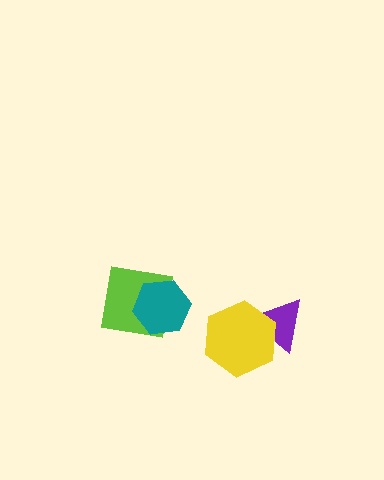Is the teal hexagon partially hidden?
No, no other shape covers it.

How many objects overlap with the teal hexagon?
1 object overlaps with the teal hexagon.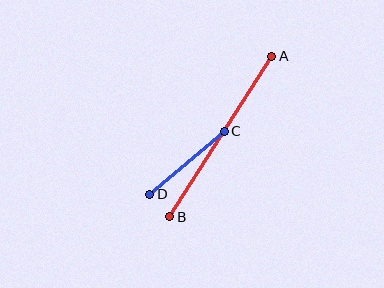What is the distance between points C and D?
The distance is approximately 98 pixels.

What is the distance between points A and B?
The distance is approximately 190 pixels.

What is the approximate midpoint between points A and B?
The midpoint is at approximately (221, 136) pixels.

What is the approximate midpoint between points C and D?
The midpoint is at approximately (187, 163) pixels.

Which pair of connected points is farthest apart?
Points A and B are farthest apart.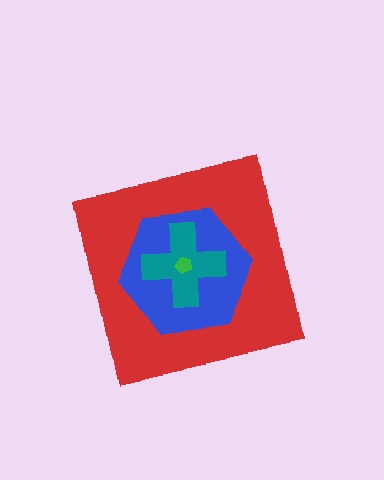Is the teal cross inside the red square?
Yes.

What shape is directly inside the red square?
The blue hexagon.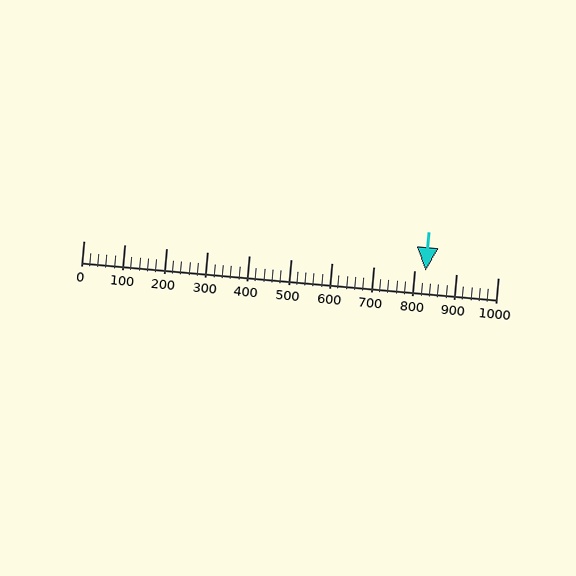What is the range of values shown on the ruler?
The ruler shows values from 0 to 1000.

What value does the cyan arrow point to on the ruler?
The cyan arrow points to approximately 825.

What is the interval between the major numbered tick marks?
The major tick marks are spaced 100 units apart.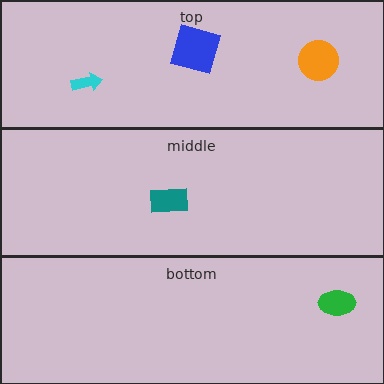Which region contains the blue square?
The top region.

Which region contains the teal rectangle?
The middle region.